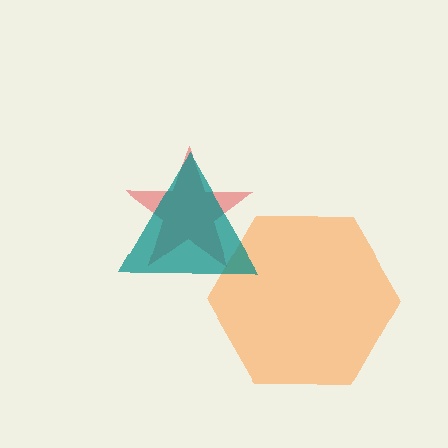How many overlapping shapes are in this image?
There are 3 overlapping shapes in the image.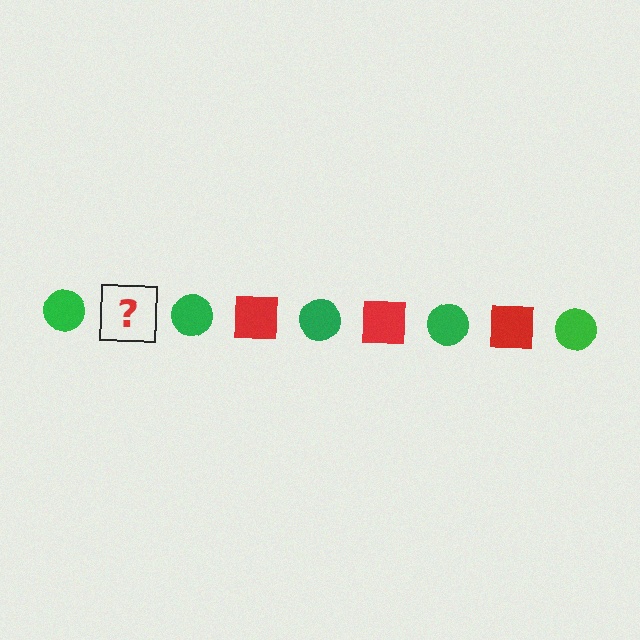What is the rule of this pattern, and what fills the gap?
The rule is that the pattern alternates between green circle and red square. The gap should be filled with a red square.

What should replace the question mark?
The question mark should be replaced with a red square.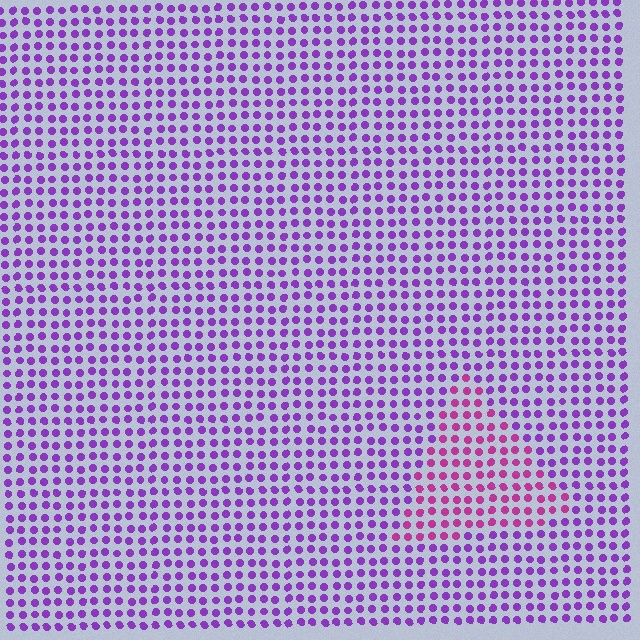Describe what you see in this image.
The image is filled with small purple elements in a uniform arrangement. A triangle-shaped region is visible where the elements are tinted to a slightly different hue, forming a subtle color boundary.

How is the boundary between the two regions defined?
The boundary is defined purely by a slight shift in hue (about 38 degrees). Spacing, size, and orientation are identical on both sides.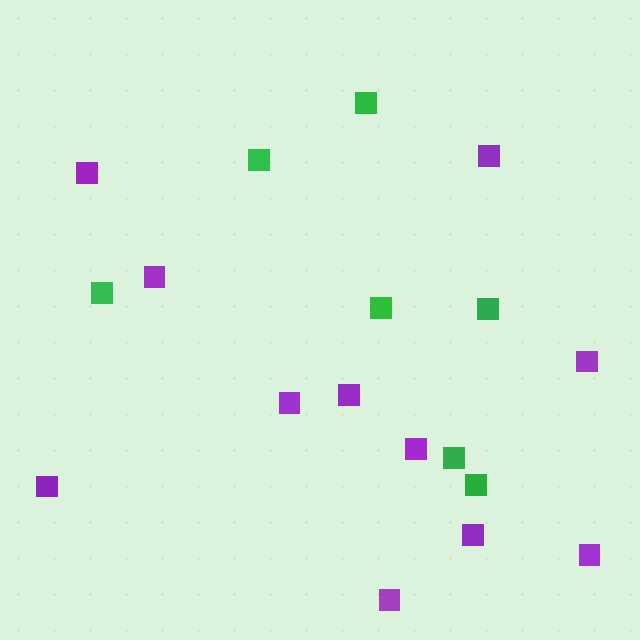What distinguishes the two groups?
There are 2 groups: one group of green squares (7) and one group of purple squares (11).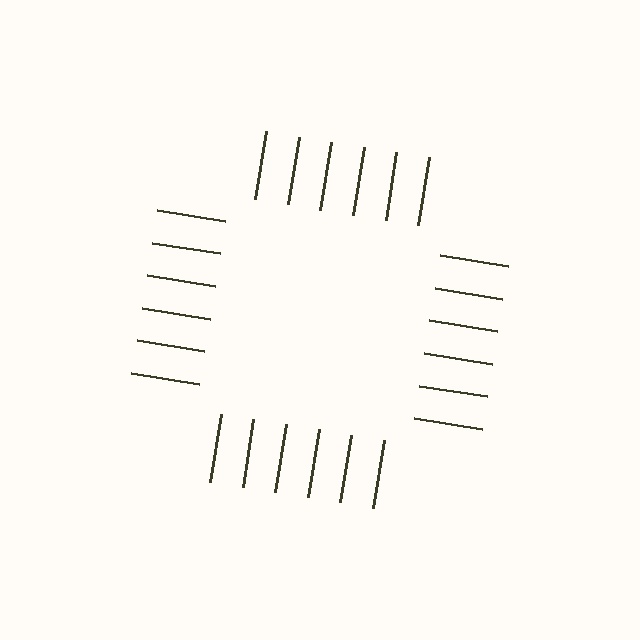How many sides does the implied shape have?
4 sides — the line-ends trace a square.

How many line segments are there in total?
24 — 6 along each of the 4 edges.